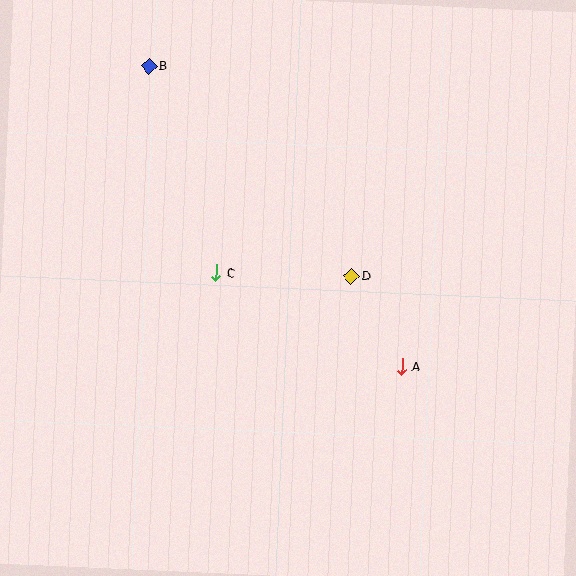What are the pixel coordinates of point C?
Point C is at (217, 273).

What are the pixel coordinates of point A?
Point A is at (402, 366).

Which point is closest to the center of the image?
Point D at (351, 276) is closest to the center.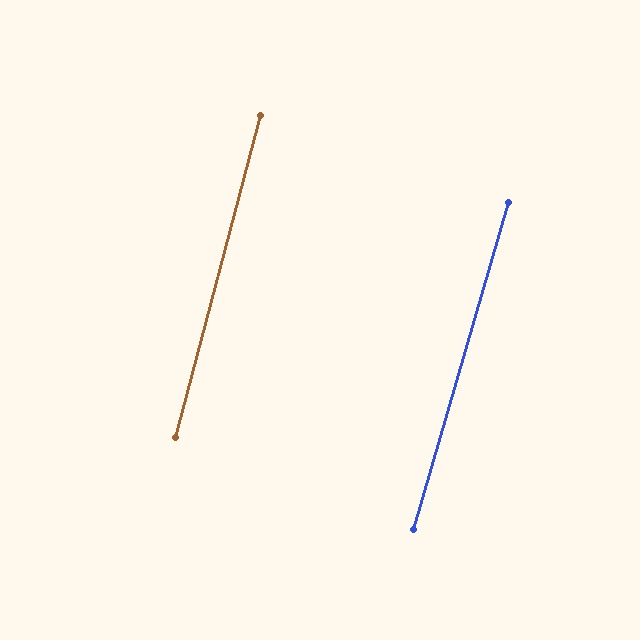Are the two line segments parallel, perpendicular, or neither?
Parallel — their directions differ by only 1.5°.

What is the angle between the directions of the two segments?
Approximately 2 degrees.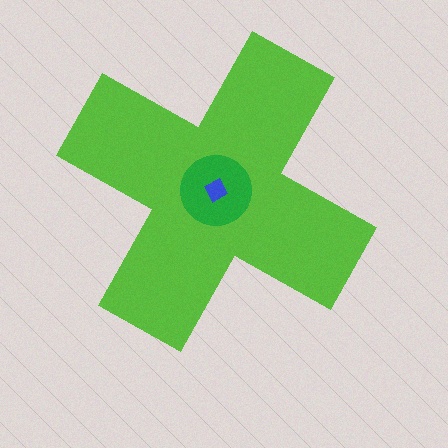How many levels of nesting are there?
3.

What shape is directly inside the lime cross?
The green circle.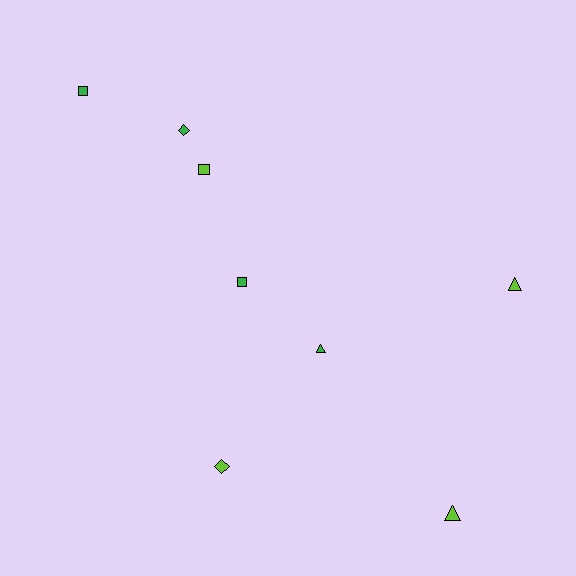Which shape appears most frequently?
Triangle, with 3 objects.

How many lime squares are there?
There is 1 lime square.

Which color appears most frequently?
Green, with 4 objects.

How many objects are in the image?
There are 8 objects.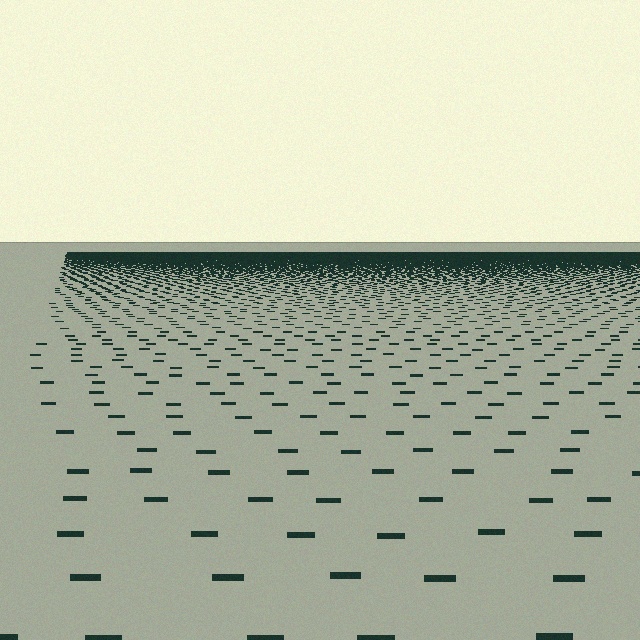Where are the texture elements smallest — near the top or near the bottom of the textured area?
Near the top.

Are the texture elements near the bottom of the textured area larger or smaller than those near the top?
Larger. Near the bottom, elements are closer to the viewer and appear at a bigger on-screen size.